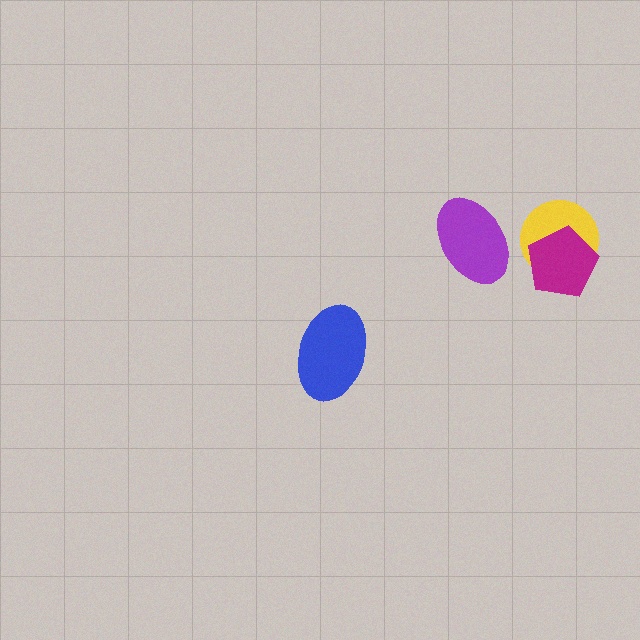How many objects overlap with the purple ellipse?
0 objects overlap with the purple ellipse.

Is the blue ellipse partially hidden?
No, no other shape covers it.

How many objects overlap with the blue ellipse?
0 objects overlap with the blue ellipse.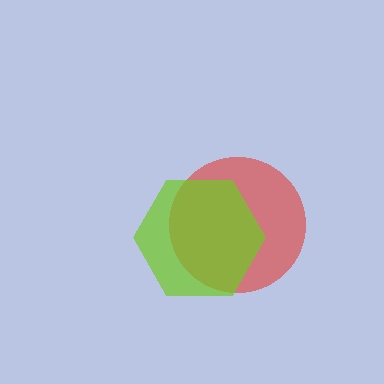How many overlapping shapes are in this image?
There are 2 overlapping shapes in the image.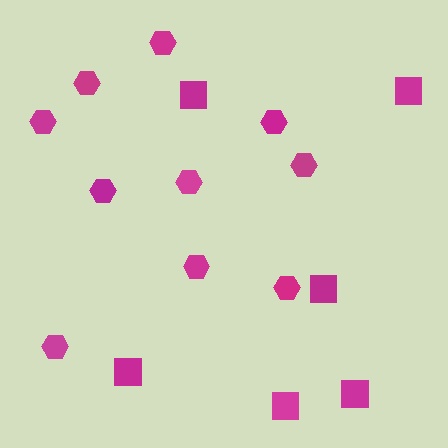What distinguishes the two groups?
There are 2 groups: one group of hexagons (10) and one group of squares (6).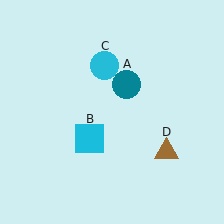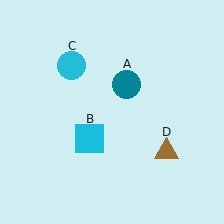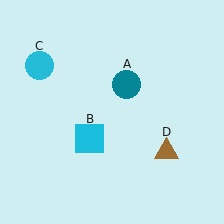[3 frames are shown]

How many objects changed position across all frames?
1 object changed position: cyan circle (object C).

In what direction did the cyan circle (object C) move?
The cyan circle (object C) moved left.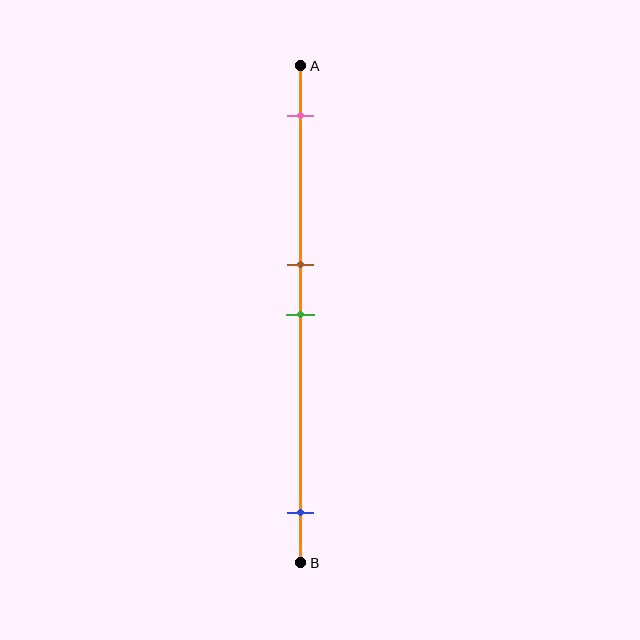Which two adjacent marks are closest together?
The brown and green marks are the closest adjacent pair.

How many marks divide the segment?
There are 4 marks dividing the segment.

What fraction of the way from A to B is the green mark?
The green mark is approximately 50% (0.5) of the way from A to B.